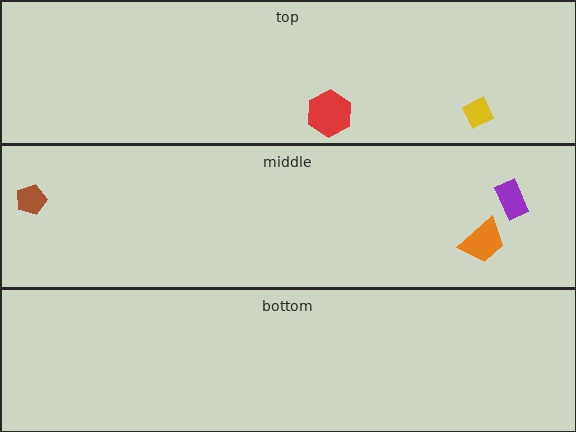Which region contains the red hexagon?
The top region.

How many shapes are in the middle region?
3.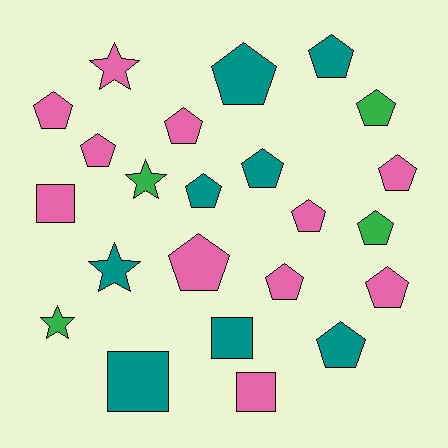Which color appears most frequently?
Pink, with 11 objects.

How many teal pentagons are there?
There are 5 teal pentagons.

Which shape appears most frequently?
Pentagon, with 15 objects.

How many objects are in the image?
There are 23 objects.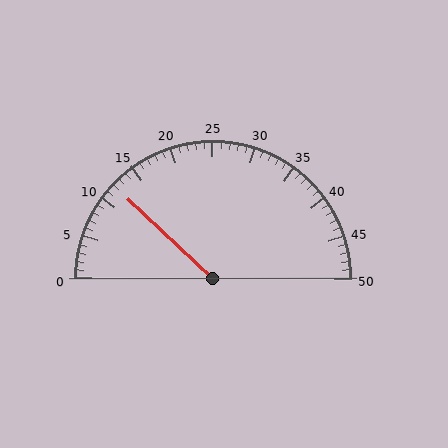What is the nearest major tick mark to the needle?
The nearest major tick mark is 10.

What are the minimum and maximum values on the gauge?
The gauge ranges from 0 to 50.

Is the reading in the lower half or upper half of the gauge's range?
The reading is in the lower half of the range (0 to 50).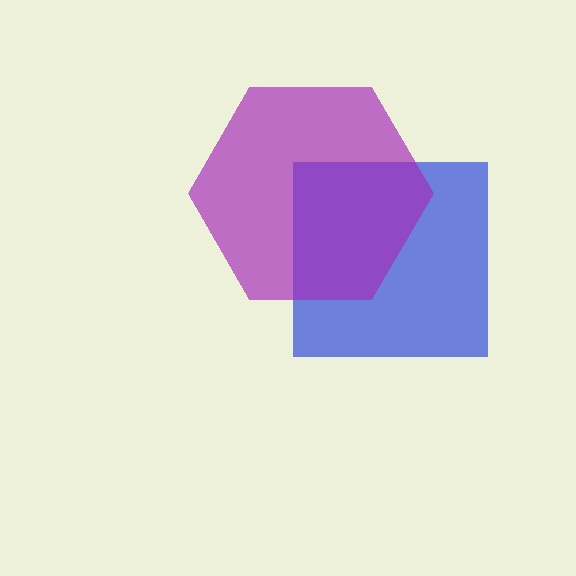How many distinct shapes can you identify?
There are 2 distinct shapes: a blue square, a purple hexagon.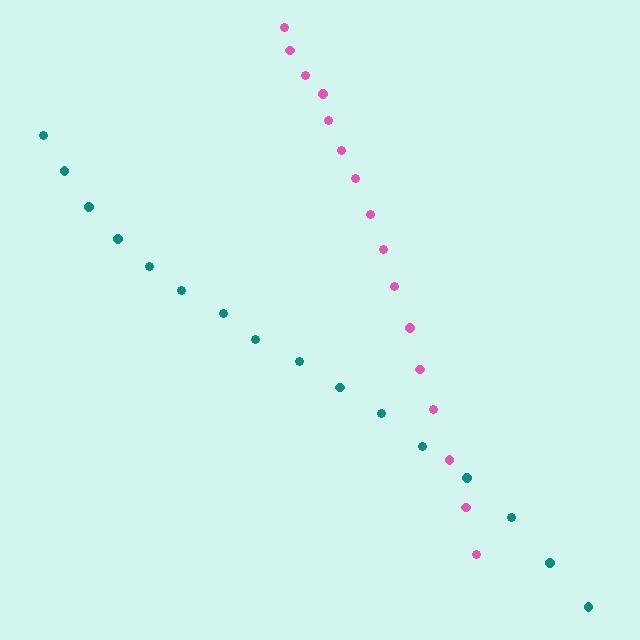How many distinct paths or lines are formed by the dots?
There are 2 distinct paths.